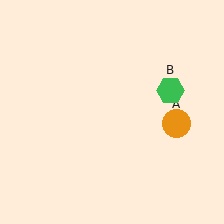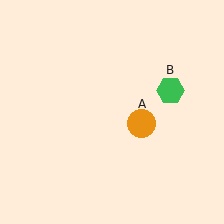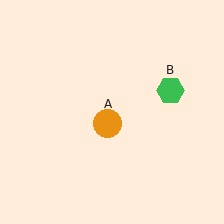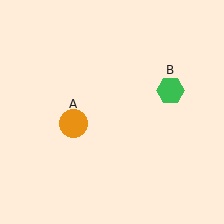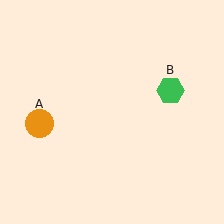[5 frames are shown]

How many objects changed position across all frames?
1 object changed position: orange circle (object A).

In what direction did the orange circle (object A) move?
The orange circle (object A) moved left.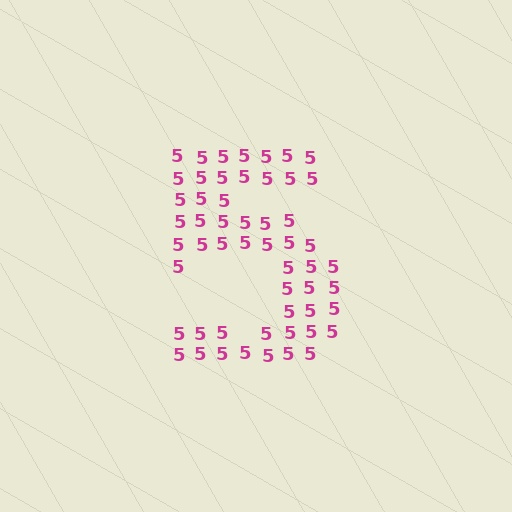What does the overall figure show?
The overall figure shows the digit 5.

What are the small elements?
The small elements are digit 5's.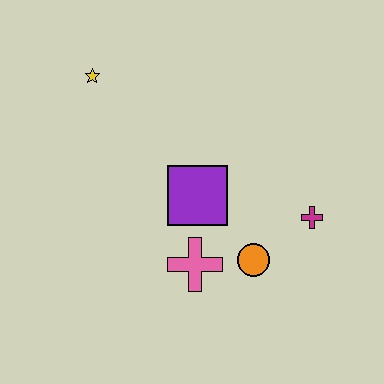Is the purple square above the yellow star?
No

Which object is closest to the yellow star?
The purple square is closest to the yellow star.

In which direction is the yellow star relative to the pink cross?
The yellow star is above the pink cross.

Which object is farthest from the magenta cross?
The yellow star is farthest from the magenta cross.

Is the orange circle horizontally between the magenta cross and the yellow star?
Yes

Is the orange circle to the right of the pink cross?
Yes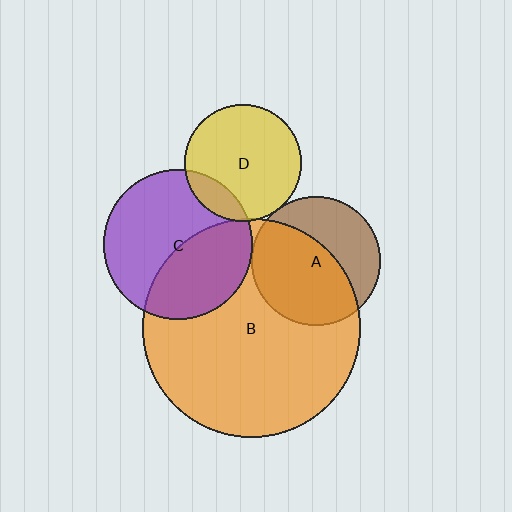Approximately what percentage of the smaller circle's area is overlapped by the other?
Approximately 15%.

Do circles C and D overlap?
Yes.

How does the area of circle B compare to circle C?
Approximately 2.1 times.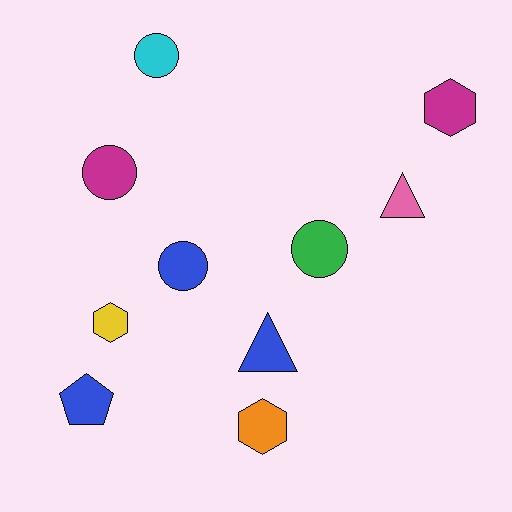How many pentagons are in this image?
There is 1 pentagon.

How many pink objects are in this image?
There is 1 pink object.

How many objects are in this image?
There are 10 objects.